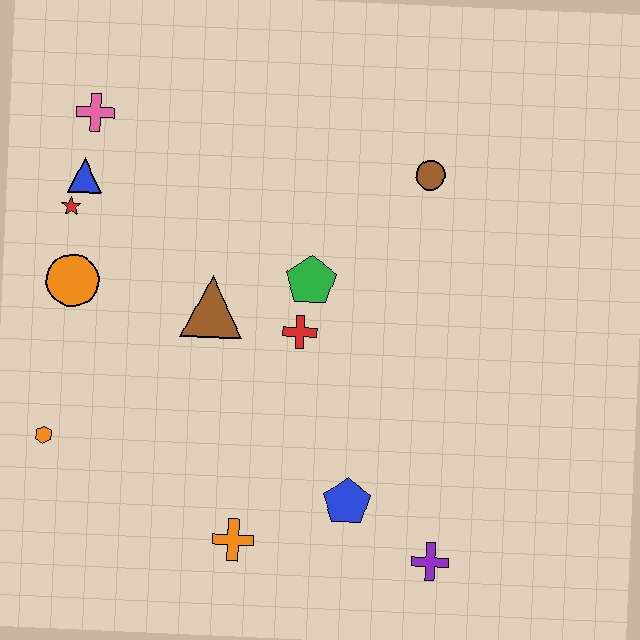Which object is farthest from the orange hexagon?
The brown circle is farthest from the orange hexagon.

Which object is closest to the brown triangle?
The red cross is closest to the brown triangle.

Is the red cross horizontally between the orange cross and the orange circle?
No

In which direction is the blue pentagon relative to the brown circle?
The blue pentagon is below the brown circle.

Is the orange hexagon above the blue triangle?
No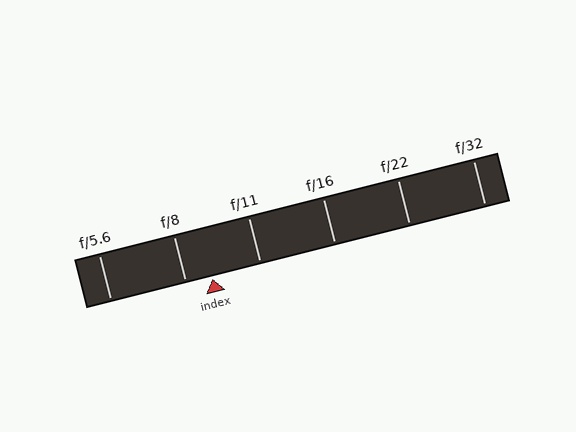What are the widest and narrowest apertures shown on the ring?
The widest aperture shown is f/5.6 and the narrowest is f/32.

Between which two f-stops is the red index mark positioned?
The index mark is between f/8 and f/11.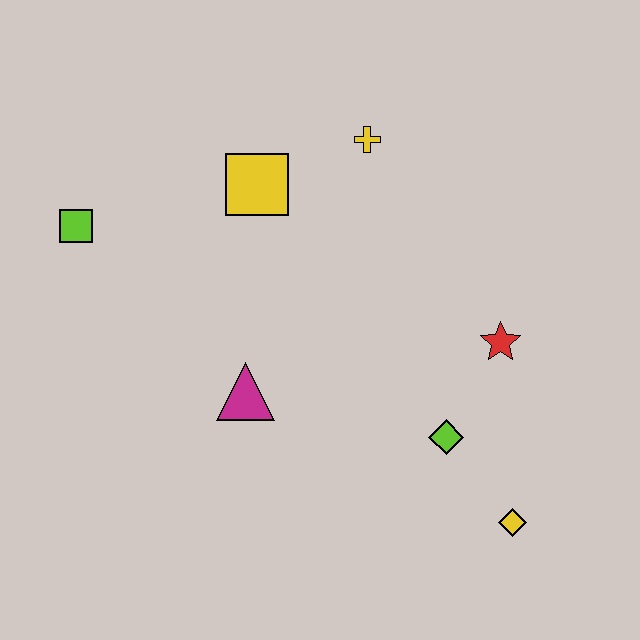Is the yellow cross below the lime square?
No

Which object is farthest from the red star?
The lime square is farthest from the red star.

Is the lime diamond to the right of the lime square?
Yes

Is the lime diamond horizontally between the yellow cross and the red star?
Yes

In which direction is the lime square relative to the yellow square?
The lime square is to the left of the yellow square.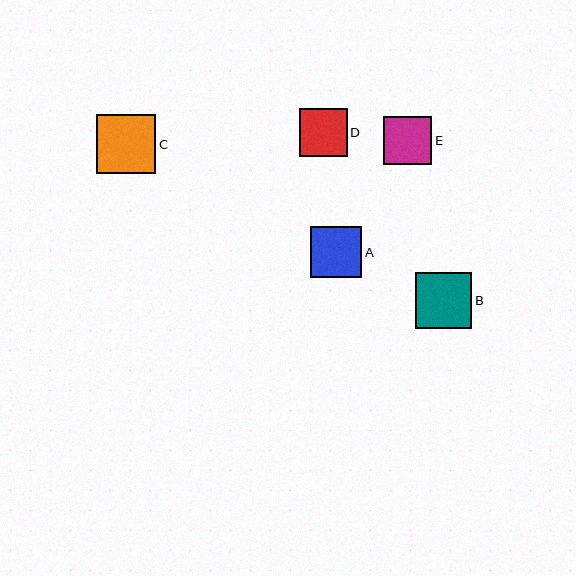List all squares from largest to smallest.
From largest to smallest: C, B, A, D, E.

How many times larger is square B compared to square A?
Square B is approximately 1.1 times the size of square A.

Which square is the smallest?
Square E is the smallest with a size of approximately 48 pixels.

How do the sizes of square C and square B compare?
Square C and square B are approximately the same size.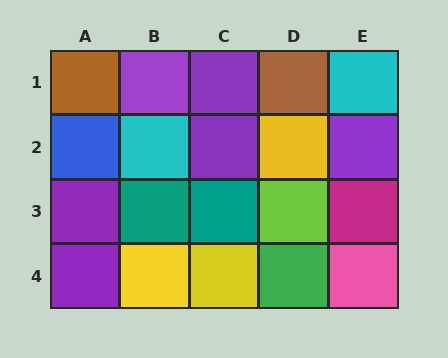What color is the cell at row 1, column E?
Cyan.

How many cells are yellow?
3 cells are yellow.